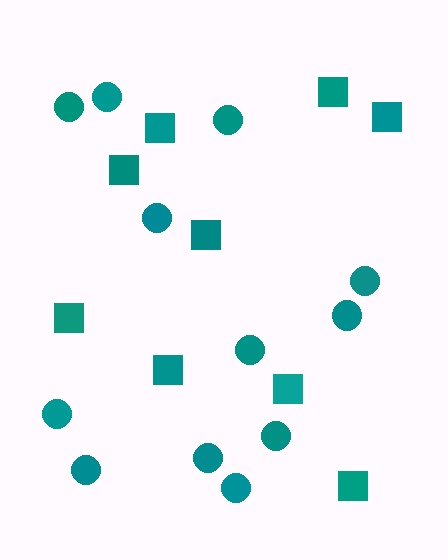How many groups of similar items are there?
There are 2 groups: one group of squares (9) and one group of circles (12).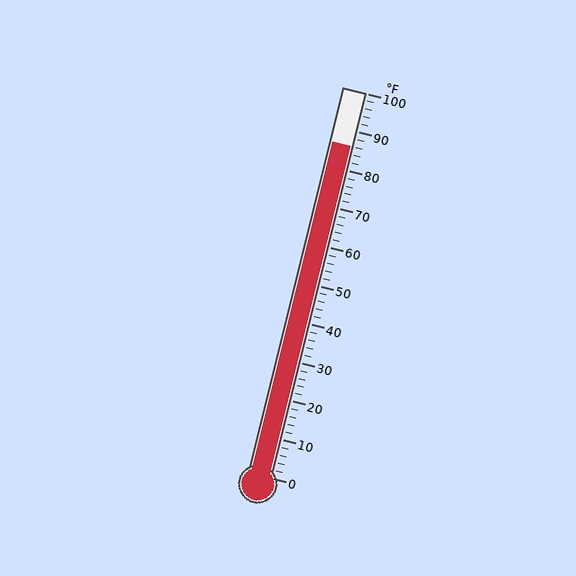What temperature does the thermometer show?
The thermometer shows approximately 86°F.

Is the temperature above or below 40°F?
The temperature is above 40°F.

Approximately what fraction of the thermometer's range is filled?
The thermometer is filled to approximately 85% of its range.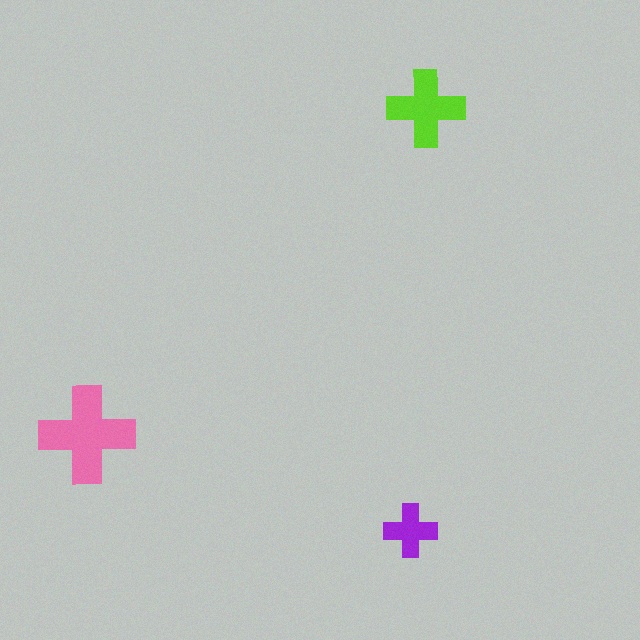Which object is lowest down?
The purple cross is bottommost.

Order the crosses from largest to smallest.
the pink one, the lime one, the purple one.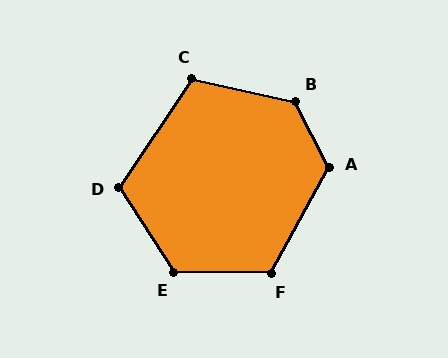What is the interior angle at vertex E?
Approximately 124 degrees (obtuse).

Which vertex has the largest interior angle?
B, at approximately 129 degrees.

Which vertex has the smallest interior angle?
C, at approximately 111 degrees.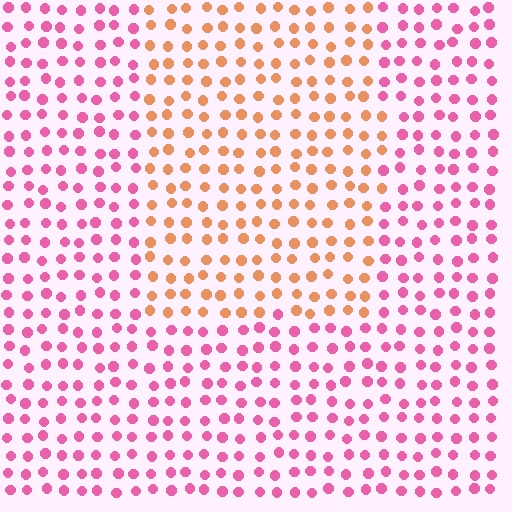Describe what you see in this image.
The image is filled with small pink elements in a uniform arrangement. A rectangle-shaped region is visible where the elements are tinted to a slightly different hue, forming a subtle color boundary.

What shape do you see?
I see a rectangle.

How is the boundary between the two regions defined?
The boundary is defined purely by a slight shift in hue (about 54 degrees). Spacing, size, and orientation are identical on both sides.